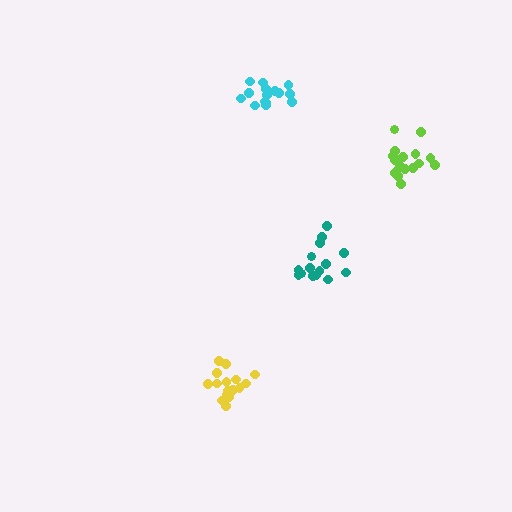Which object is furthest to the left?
The yellow cluster is leftmost.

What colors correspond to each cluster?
The clusters are colored: lime, cyan, teal, yellow.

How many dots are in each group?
Group 1: 17 dots, Group 2: 15 dots, Group 3: 15 dots, Group 4: 16 dots (63 total).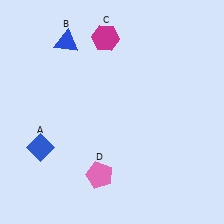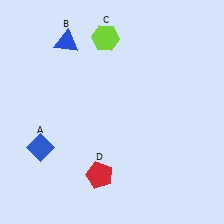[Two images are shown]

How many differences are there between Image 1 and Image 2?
There are 2 differences between the two images.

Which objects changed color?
C changed from magenta to lime. D changed from pink to red.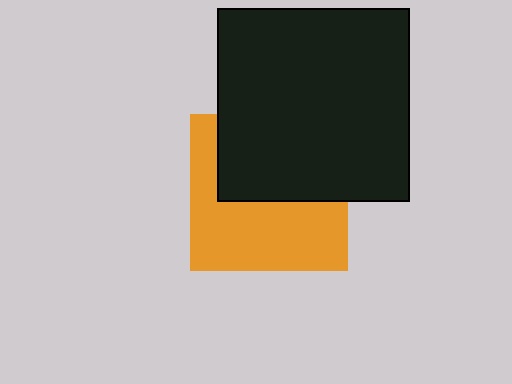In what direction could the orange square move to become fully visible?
The orange square could move down. That would shift it out from behind the black square entirely.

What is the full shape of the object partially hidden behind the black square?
The partially hidden object is an orange square.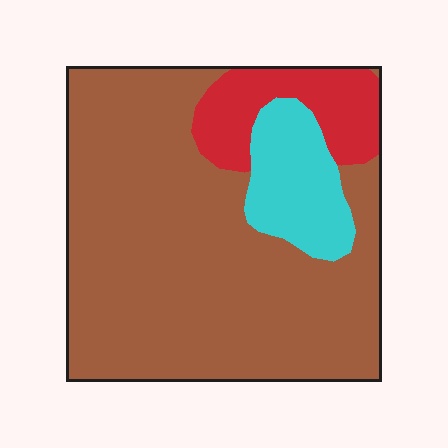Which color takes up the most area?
Brown, at roughly 75%.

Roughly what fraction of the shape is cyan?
Cyan takes up less than a sixth of the shape.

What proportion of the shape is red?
Red takes up about one eighth (1/8) of the shape.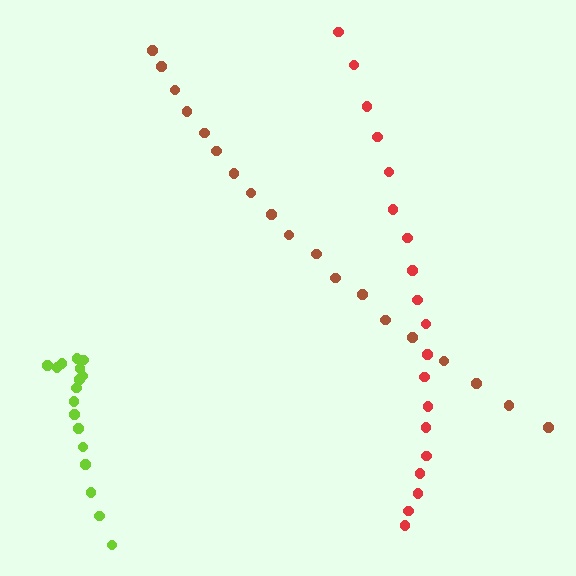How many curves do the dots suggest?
There are 3 distinct paths.